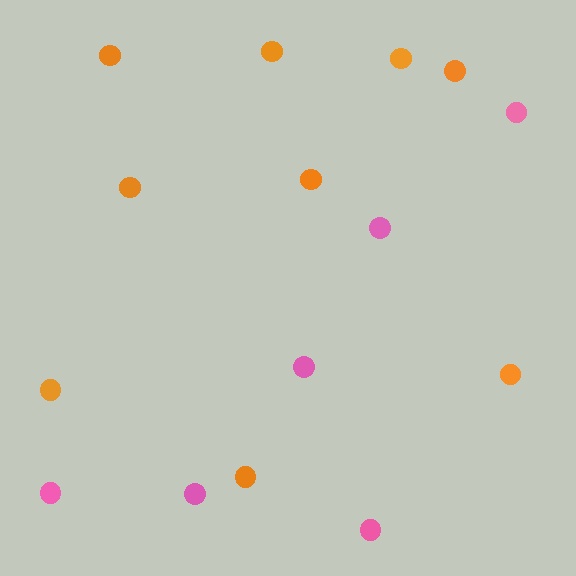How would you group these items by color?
There are 2 groups: one group of pink circles (6) and one group of orange circles (9).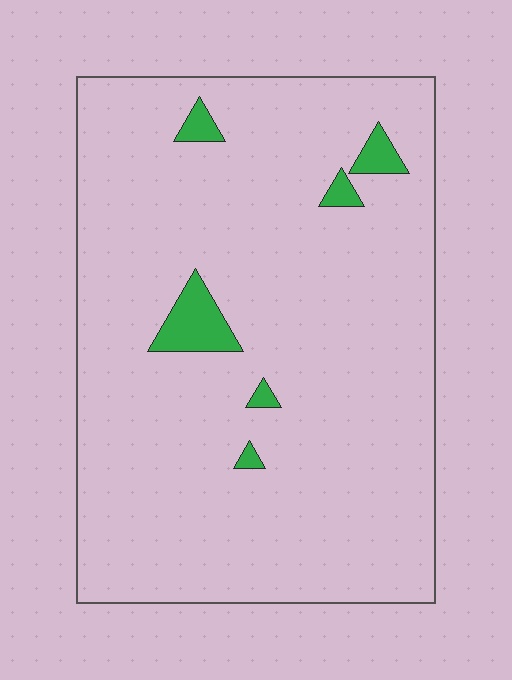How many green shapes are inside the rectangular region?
6.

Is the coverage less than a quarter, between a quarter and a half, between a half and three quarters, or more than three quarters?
Less than a quarter.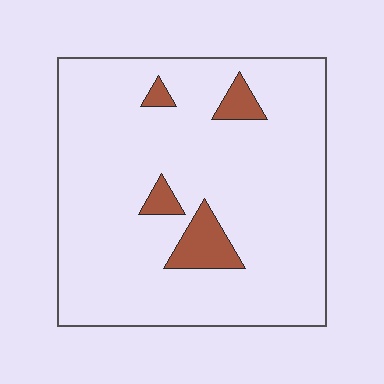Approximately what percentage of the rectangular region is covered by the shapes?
Approximately 10%.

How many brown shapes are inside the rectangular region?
4.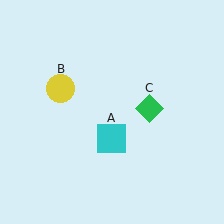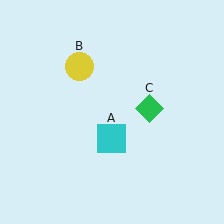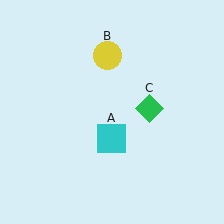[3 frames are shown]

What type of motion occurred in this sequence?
The yellow circle (object B) rotated clockwise around the center of the scene.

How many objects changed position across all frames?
1 object changed position: yellow circle (object B).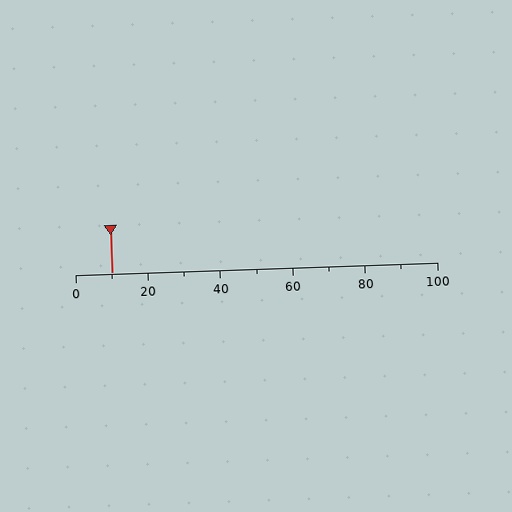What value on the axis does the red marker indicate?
The marker indicates approximately 10.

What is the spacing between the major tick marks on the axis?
The major ticks are spaced 20 apart.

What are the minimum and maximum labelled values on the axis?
The axis runs from 0 to 100.